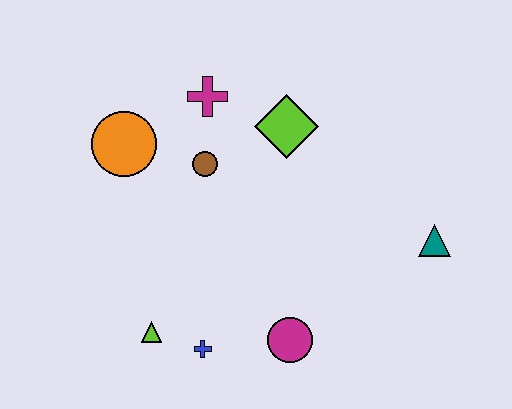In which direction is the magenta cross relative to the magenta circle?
The magenta cross is above the magenta circle.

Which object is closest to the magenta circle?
The blue cross is closest to the magenta circle.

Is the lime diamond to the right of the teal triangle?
No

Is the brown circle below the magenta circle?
No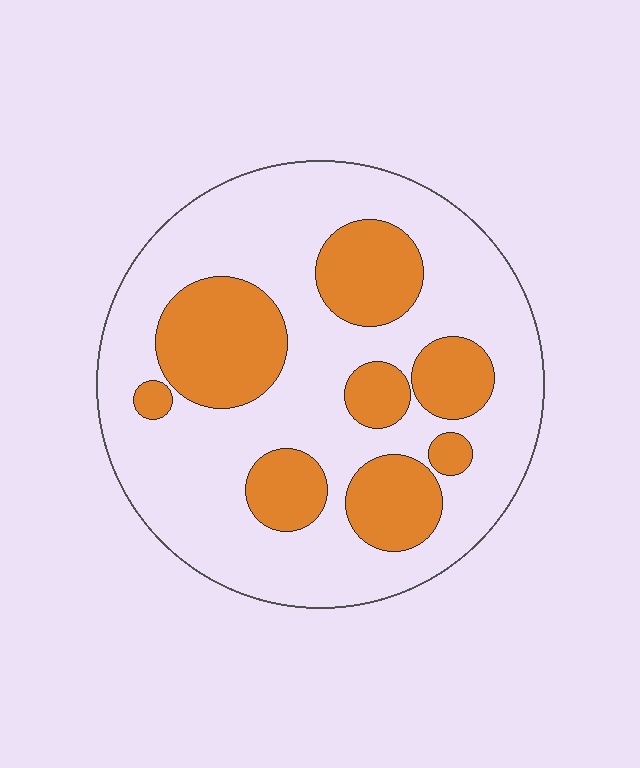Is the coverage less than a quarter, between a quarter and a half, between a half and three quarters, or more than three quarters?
Between a quarter and a half.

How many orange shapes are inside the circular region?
8.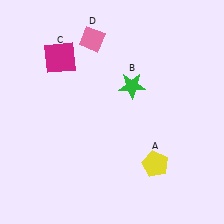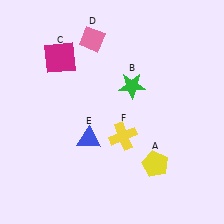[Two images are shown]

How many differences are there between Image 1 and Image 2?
There are 2 differences between the two images.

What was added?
A blue triangle (E), a yellow cross (F) were added in Image 2.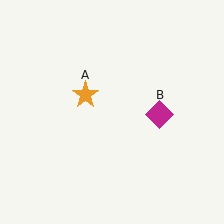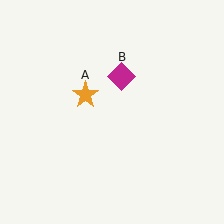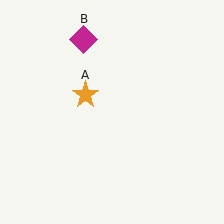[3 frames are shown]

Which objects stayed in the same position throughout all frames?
Orange star (object A) remained stationary.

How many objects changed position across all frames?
1 object changed position: magenta diamond (object B).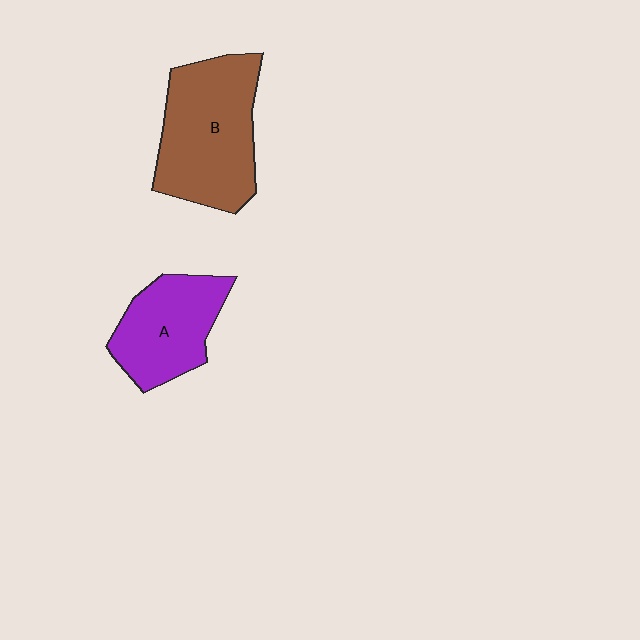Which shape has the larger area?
Shape B (brown).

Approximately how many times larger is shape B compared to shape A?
Approximately 1.4 times.